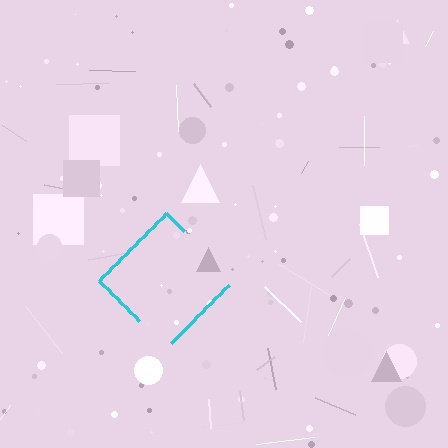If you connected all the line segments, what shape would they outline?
They would outline a diamond.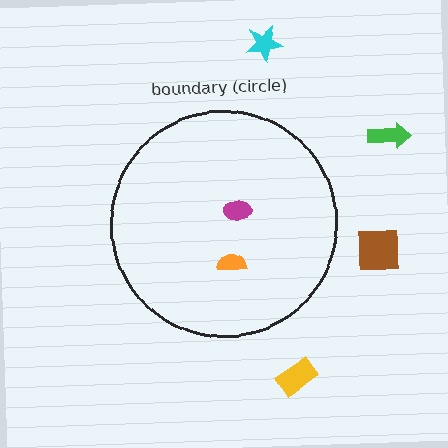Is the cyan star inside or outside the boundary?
Outside.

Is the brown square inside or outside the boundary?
Outside.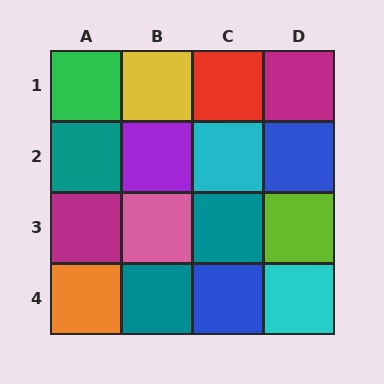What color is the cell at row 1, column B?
Yellow.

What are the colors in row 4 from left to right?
Orange, teal, blue, cyan.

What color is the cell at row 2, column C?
Cyan.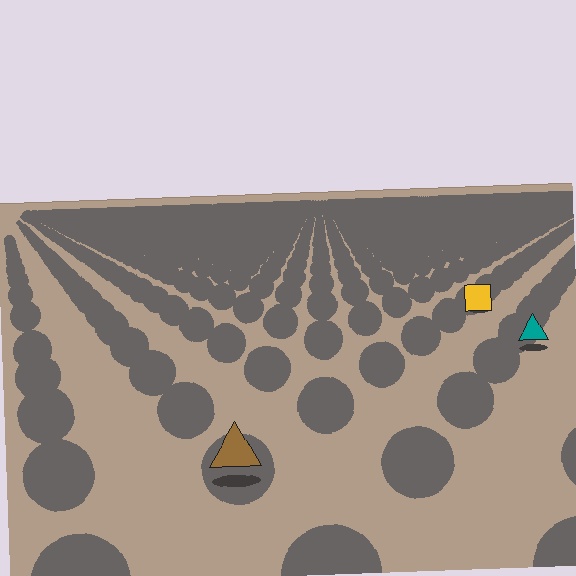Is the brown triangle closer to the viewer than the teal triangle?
Yes. The brown triangle is closer — you can tell from the texture gradient: the ground texture is coarser near it.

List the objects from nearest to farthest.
From nearest to farthest: the brown triangle, the teal triangle, the yellow square.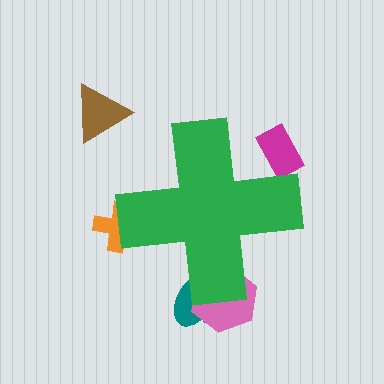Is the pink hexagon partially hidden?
Yes, the pink hexagon is partially hidden behind the green cross.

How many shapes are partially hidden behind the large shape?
5 shapes are partially hidden.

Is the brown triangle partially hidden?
No, the brown triangle is fully visible.